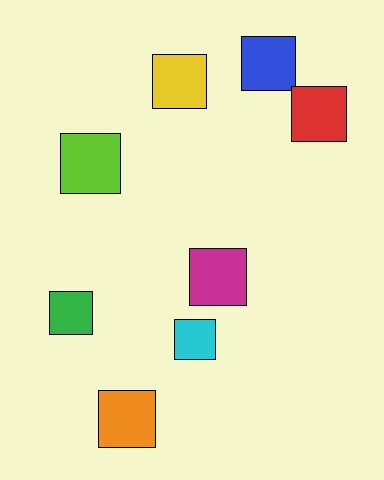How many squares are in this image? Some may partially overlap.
There are 8 squares.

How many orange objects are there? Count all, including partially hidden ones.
There is 1 orange object.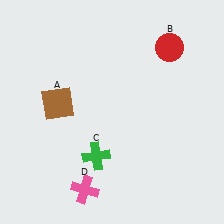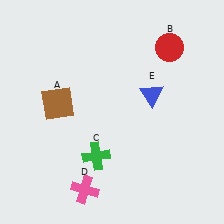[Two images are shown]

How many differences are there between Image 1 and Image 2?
There is 1 difference between the two images.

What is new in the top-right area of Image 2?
A blue triangle (E) was added in the top-right area of Image 2.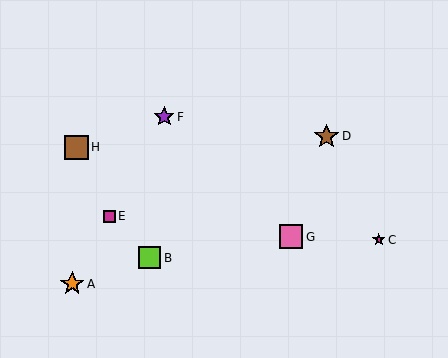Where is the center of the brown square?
The center of the brown square is at (76, 147).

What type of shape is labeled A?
Shape A is an orange star.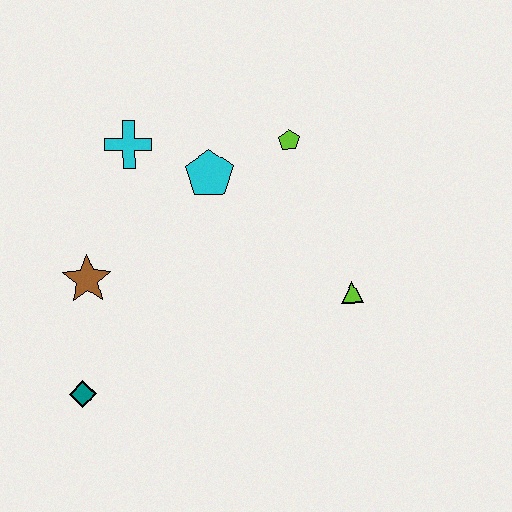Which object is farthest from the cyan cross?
The lime triangle is farthest from the cyan cross.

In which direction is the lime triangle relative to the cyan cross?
The lime triangle is to the right of the cyan cross.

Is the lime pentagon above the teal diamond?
Yes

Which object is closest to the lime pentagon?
The cyan pentagon is closest to the lime pentagon.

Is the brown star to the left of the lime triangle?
Yes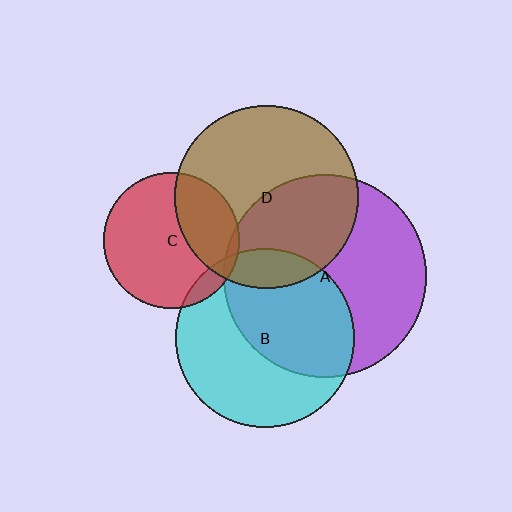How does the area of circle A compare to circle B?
Approximately 1.3 times.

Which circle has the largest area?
Circle A (purple).